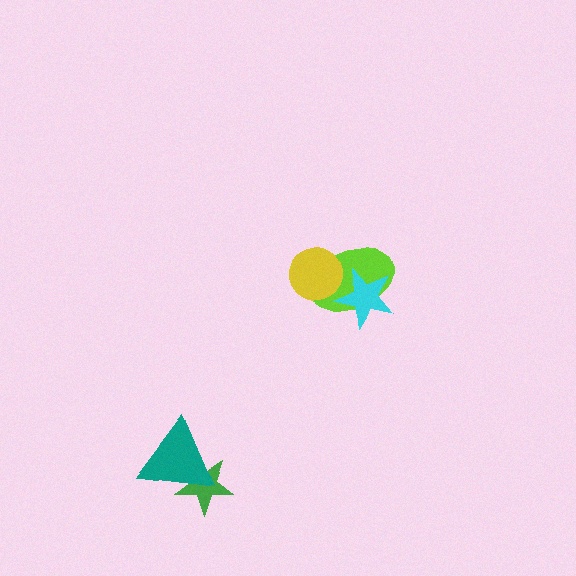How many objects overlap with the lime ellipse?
2 objects overlap with the lime ellipse.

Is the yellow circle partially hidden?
No, no other shape covers it.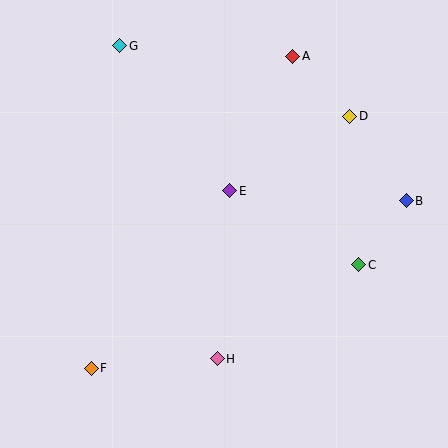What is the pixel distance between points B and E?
The distance between B and E is 177 pixels.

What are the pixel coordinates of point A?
Point A is at (293, 56).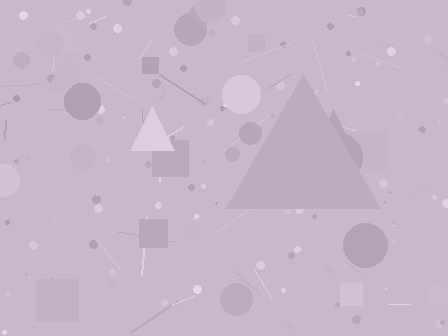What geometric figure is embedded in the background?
A triangle is embedded in the background.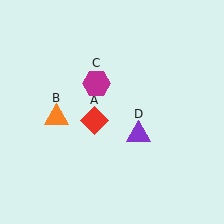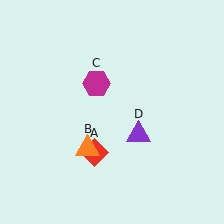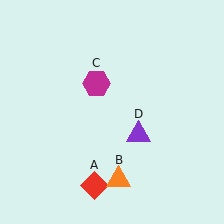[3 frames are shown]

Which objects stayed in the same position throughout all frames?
Magenta hexagon (object C) and purple triangle (object D) remained stationary.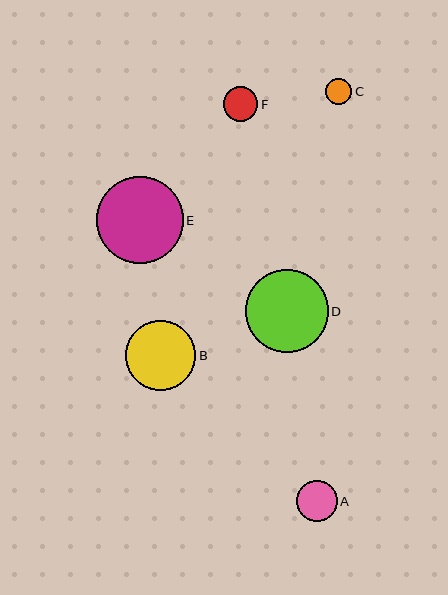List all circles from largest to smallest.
From largest to smallest: E, D, B, A, F, C.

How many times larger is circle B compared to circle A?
Circle B is approximately 1.7 times the size of circle A.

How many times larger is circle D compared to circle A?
Circle D is approximately 2.0 times the size of circle A.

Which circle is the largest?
Circle E is the largest with a size of approximately 87 pixels.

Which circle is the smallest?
Circle C is the smallest with a size of approximately 26 pixels.